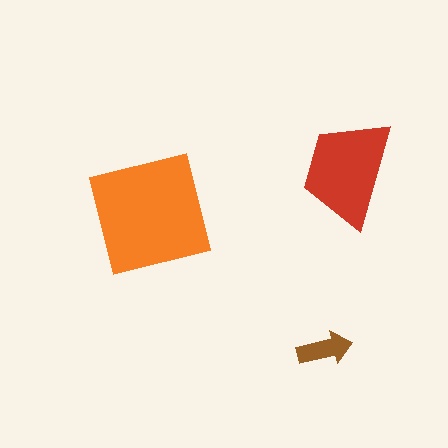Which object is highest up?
The red trapezoid is topmost.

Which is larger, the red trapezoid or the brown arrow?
The red trapezoid.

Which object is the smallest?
The brown arrow.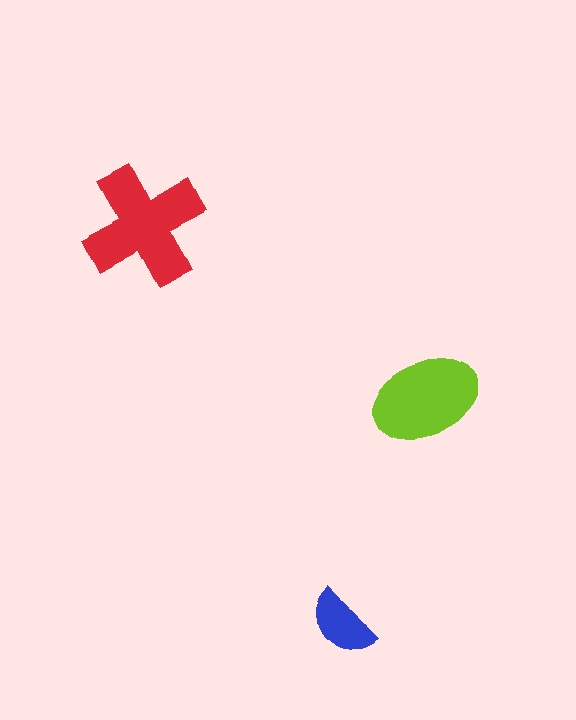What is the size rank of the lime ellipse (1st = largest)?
2nd.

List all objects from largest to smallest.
The red cross, the lime ellipse, the blue semicircle.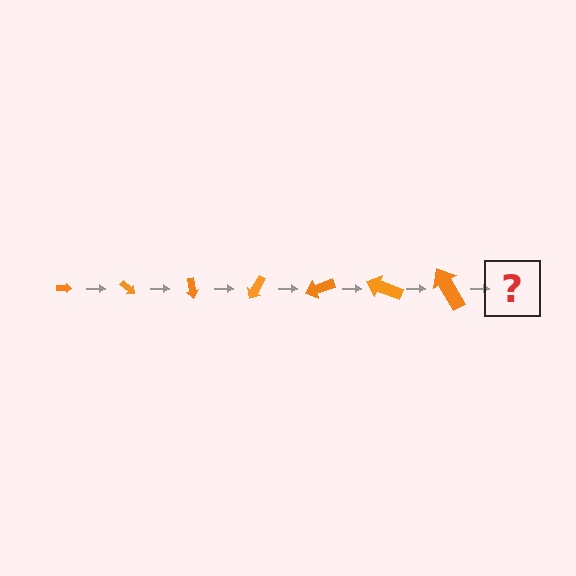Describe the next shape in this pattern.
It should be an arrow, larger than the previous one and rotated 280 degrees from the start.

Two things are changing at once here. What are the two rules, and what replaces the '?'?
The two rules are that the arrow grows larger each step and it rotates 40 degrees each step. The '?' should be an arrow, larger than the previous one and rotated 280 degrees from the start.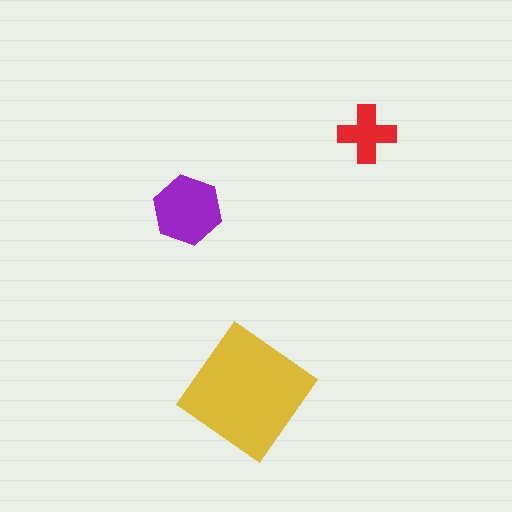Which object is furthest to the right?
The red cross is rightmost.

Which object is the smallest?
The red cross.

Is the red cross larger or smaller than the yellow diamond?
Smaller.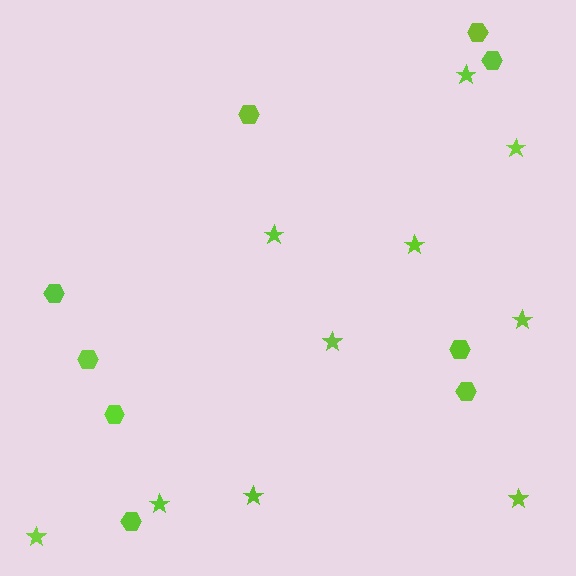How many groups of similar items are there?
There are 2 groups: one group of hexagons (9) and one group of stars (10).